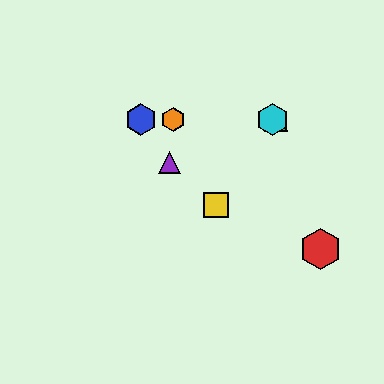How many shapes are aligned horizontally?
4 shapes (the blue hexagon, the green triangle, the orange hexagon, the cyan hexagon) are aligned horizontally.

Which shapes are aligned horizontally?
The blue hexagon, the green triangle, the orange hexagon, the cyan hexagon are aligned horizontally.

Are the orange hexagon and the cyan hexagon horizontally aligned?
Yes, both are at y≈120.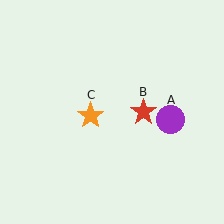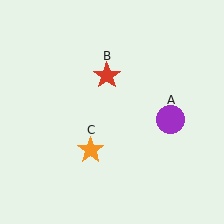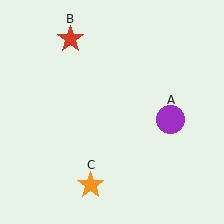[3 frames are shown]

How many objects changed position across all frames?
2 objects changed position: red star (object B), orange star (object C).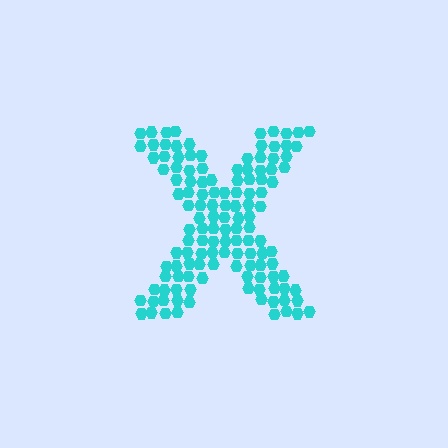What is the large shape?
The large shape is the letter X.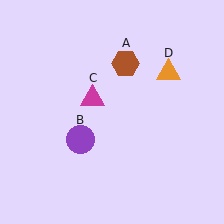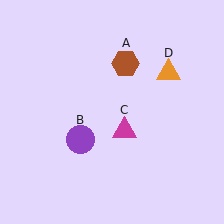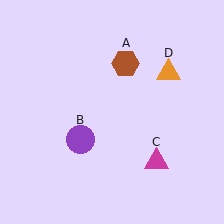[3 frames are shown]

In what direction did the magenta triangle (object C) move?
The magenta triangle (object C) moved down and to the right.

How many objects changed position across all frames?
1 object changed position: magenta triangle (object C).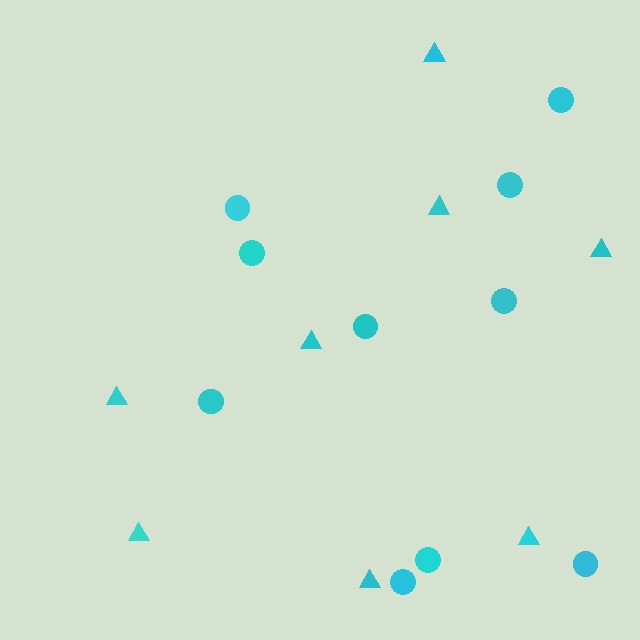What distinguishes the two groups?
There are 2 groups: one group of circles (10) and one group of triangles (8).